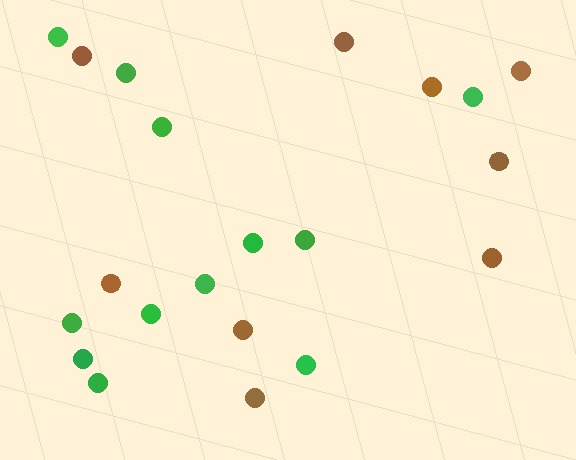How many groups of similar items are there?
There are 2 groups: one group of brown circles (9) and one group of green circles (12).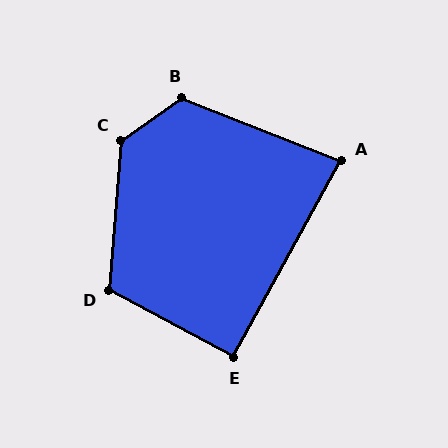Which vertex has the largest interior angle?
C, at approximately 129 degrees.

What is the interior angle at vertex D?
Approximately 114 degrees (obtuse).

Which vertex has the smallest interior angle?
A, at approximately 83 degrees.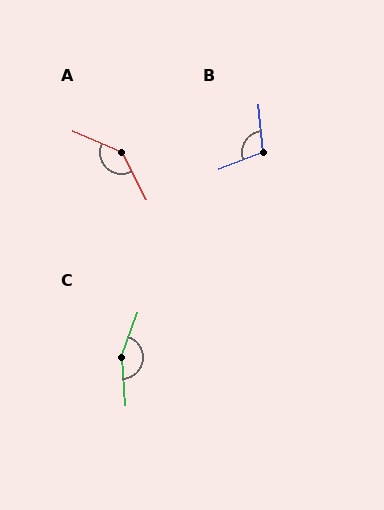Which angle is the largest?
C, at approximately 156 degrees.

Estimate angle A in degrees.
Approximately 141 degrees.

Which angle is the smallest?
B, at approximately 106 degrees.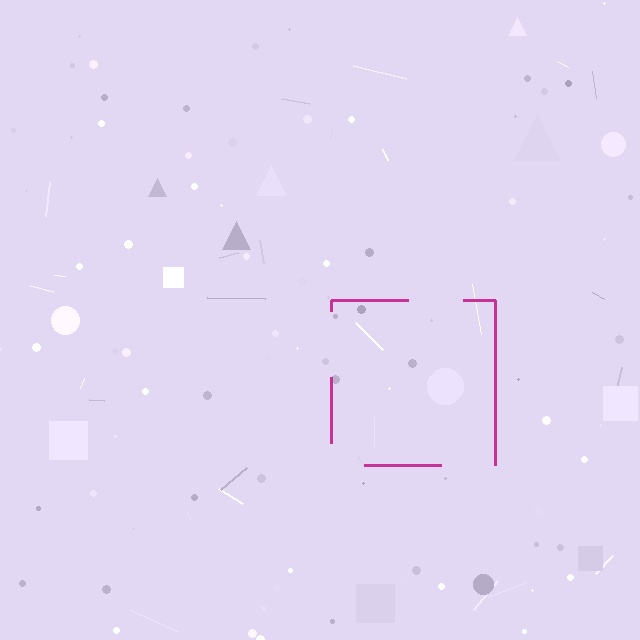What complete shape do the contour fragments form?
The contour fragments form a square.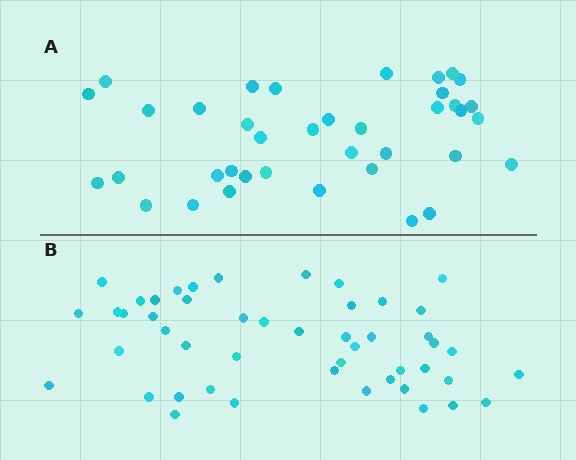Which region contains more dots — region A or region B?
Region B (the bottom region) has more dots.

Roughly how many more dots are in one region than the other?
Region B has roughly 10 or so more dots than region A.